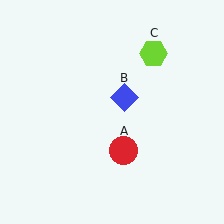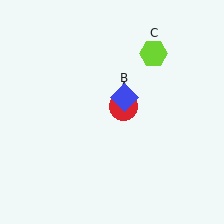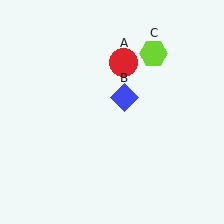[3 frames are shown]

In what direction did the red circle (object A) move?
The red circle (object A) moved up.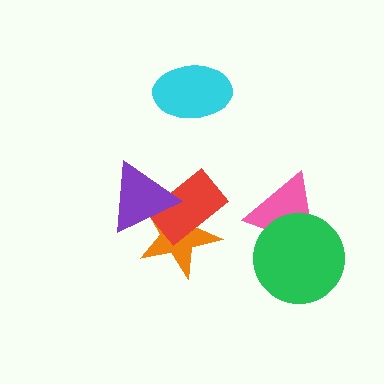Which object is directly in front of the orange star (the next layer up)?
The red rectangle is directly in front of the orange star.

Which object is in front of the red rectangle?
The purple triangle is in front of the red rectangle.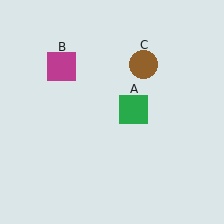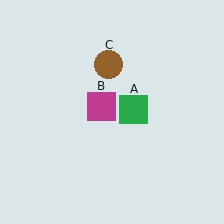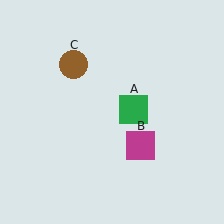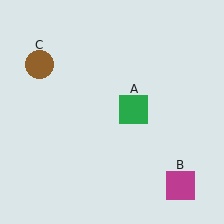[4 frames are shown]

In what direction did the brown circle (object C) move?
The brown circle (object C) moved left.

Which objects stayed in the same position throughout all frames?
Green square (object A) remained stationary.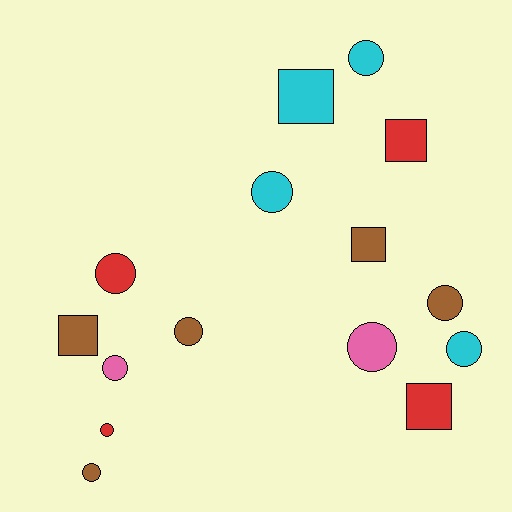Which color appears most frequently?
Brown, with 5 objects.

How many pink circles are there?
There are 2 pink circles.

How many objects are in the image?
There are 15 objects.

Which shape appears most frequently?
Circle, with 10 objects.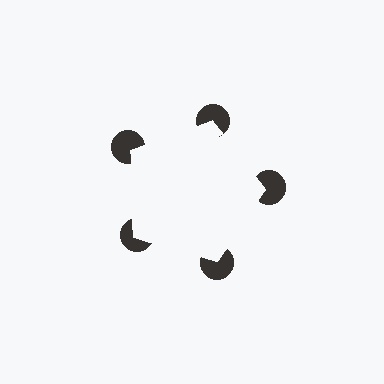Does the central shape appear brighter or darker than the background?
It typically appears slightly brighter than the background, even though no actual brightness change is drawn.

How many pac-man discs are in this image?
There are 5 — one at each vertex of the illusory pentagon.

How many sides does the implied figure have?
5 sides.